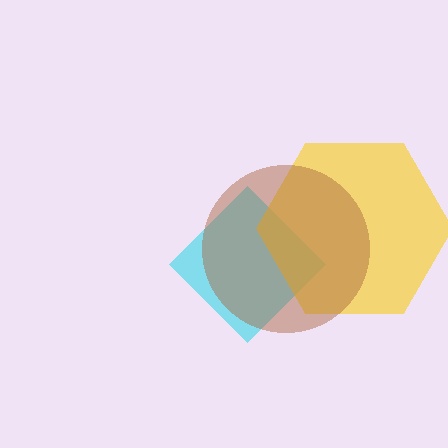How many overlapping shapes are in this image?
There are 3 overlapping shapes in the image.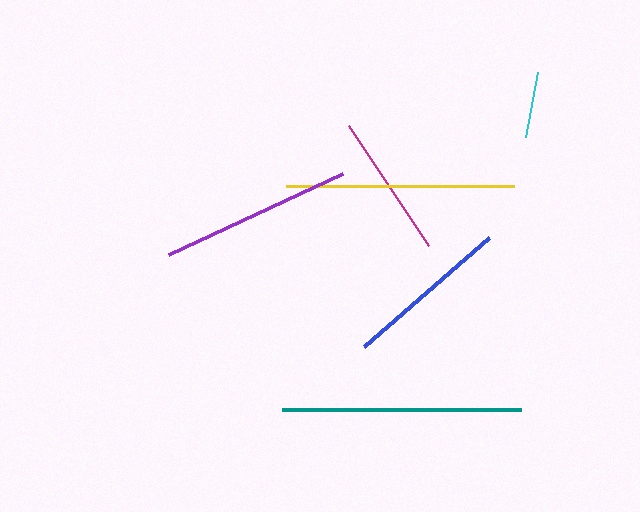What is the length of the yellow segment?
The yellow segment is approximately 228 pixels long.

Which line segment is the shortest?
The cyan line is the shortest at approximately 66 pixels.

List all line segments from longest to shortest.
From longest to shortest: teal, yellow, purple, blue, magenta, cyan.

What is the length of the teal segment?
The teal segment is approximately 239 pixels long.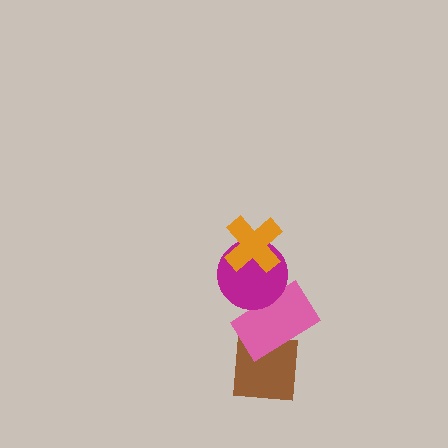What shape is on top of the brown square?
The pink rectangle is on top of the brown square.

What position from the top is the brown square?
The brown square is 4th from the top.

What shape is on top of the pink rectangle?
The magenta circle is on top of the pink rectangle.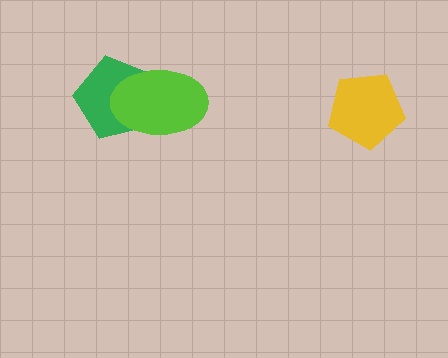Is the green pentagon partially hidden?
Yes, it is partially covered by another shape.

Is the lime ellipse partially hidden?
No, no other shape covers it.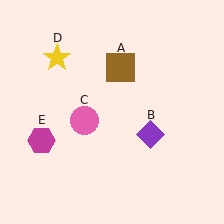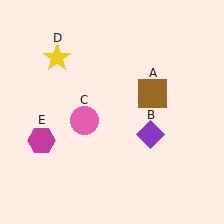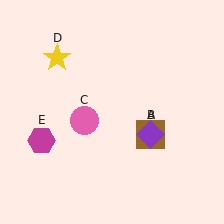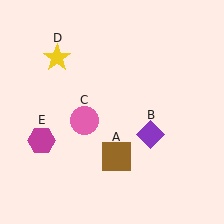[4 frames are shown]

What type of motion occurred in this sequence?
The brown square (object A) rotated clockwise around the center of the scene.